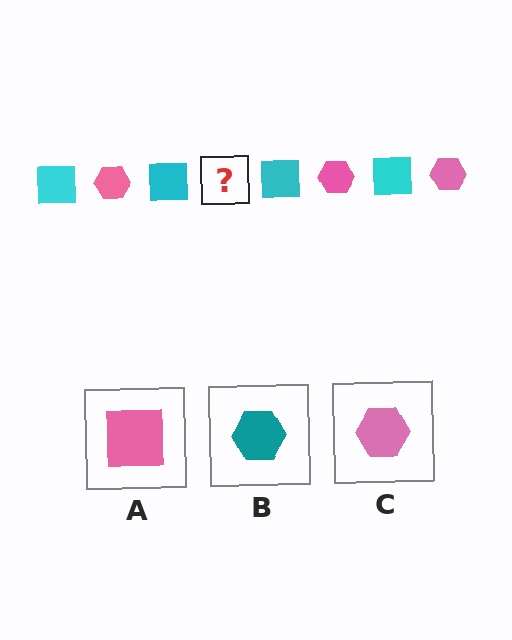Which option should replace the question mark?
Option C.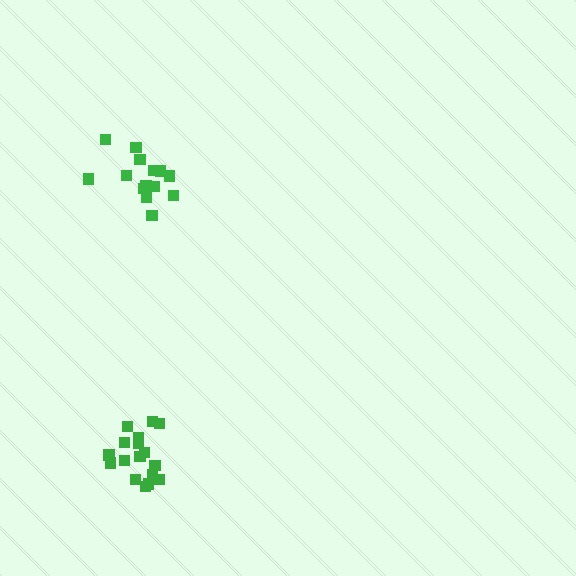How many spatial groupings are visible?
There are 2 spatial groupings.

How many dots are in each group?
Group 1: 14 dots, Group 2: 17 dots (31 total).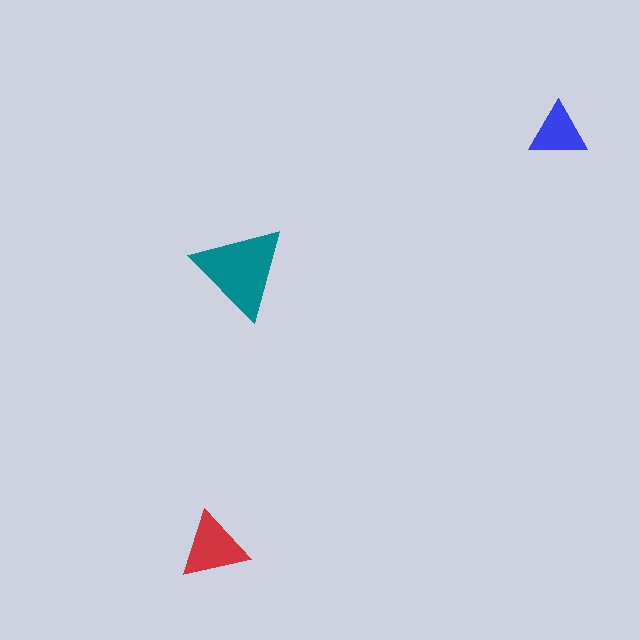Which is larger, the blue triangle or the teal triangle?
The teal one.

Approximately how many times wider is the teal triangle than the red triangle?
About 1.5 times wider.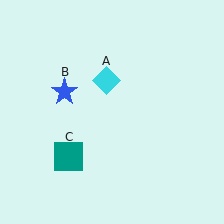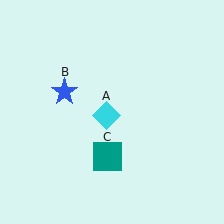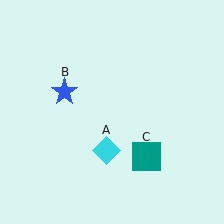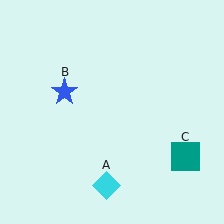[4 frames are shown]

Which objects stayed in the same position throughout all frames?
Blue star (object B) remained stationary.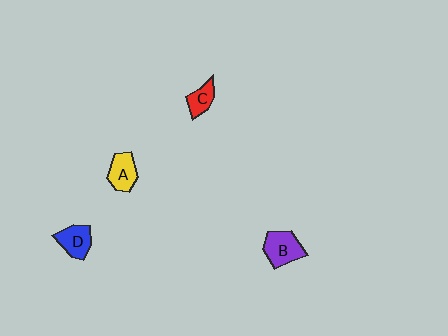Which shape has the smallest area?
Shape C (red).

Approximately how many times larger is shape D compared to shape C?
Approximately 1.4 times.